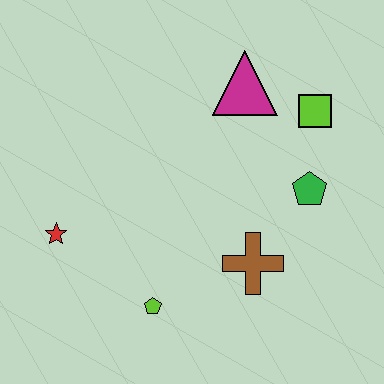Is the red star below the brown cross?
No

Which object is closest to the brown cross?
The green pentagon is closest to the brown cross.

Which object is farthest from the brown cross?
The red star is farthest from the brown cross.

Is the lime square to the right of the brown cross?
Yes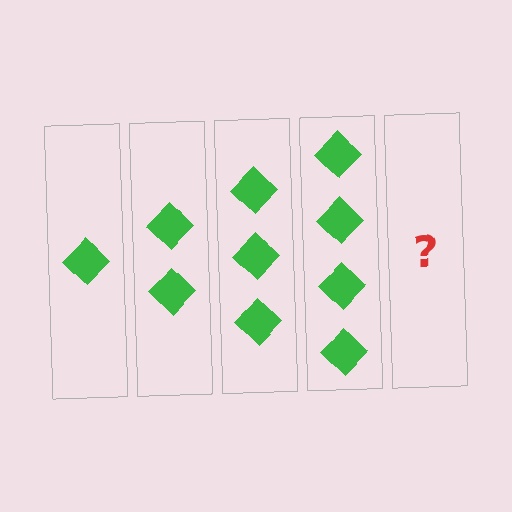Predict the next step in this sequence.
The next step is 5 diamonds.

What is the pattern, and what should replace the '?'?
The pattern is that each step adds one more diamond. The '?' should be 5 diamonds.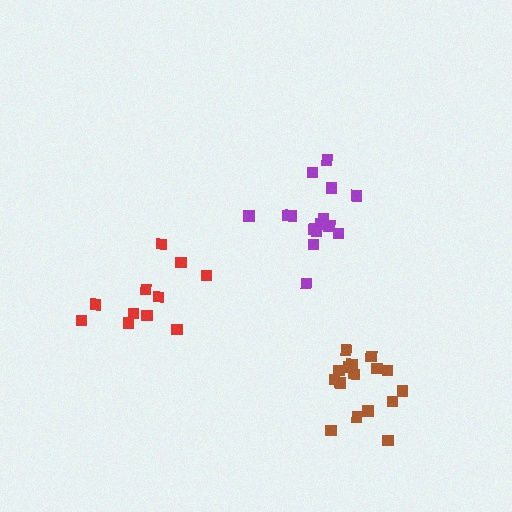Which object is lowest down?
The brown cluster is bottommost.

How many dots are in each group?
Group 1: 15 dots, Group 2: 11 dots, Group 3: 17 dots (43 total).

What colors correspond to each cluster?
The clusters are colored: purple, red, brown.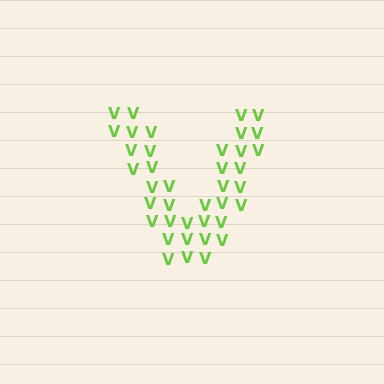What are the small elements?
The small elements are letter V's.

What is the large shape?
The large shape is the letter V.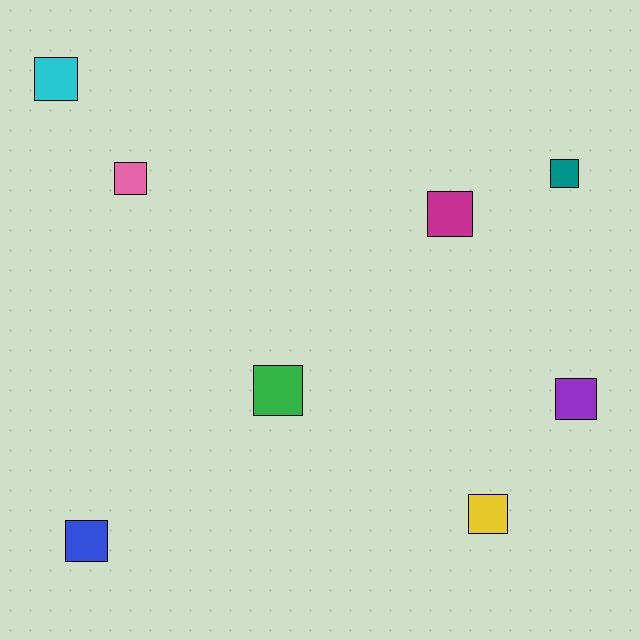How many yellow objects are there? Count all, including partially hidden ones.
There is 1 yellow object.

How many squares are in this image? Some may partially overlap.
There are 8 squares.